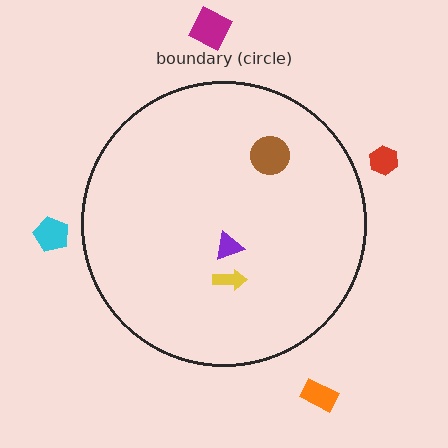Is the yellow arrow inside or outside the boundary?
Inside.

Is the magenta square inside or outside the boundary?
Outside.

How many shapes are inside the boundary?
3 inside, 4 outside.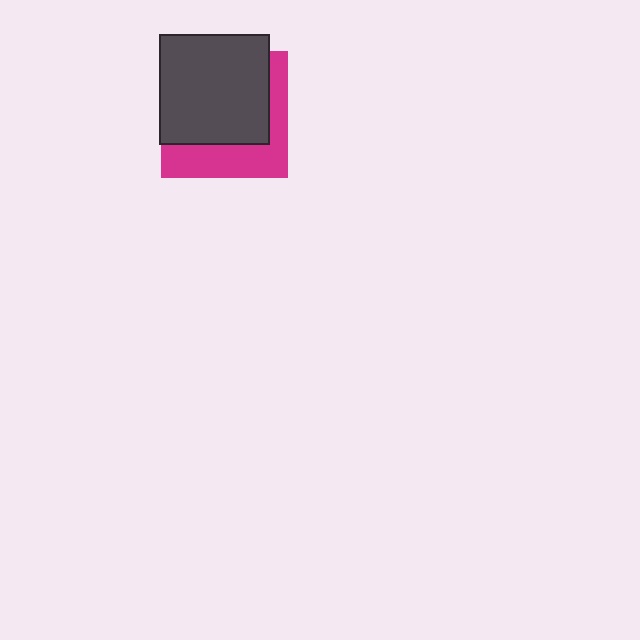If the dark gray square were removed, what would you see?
You would see the complete magenta square.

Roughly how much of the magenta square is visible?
A small part of it is visible (roughly 36%).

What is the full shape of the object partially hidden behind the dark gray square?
The partially hidden object is a magenta square.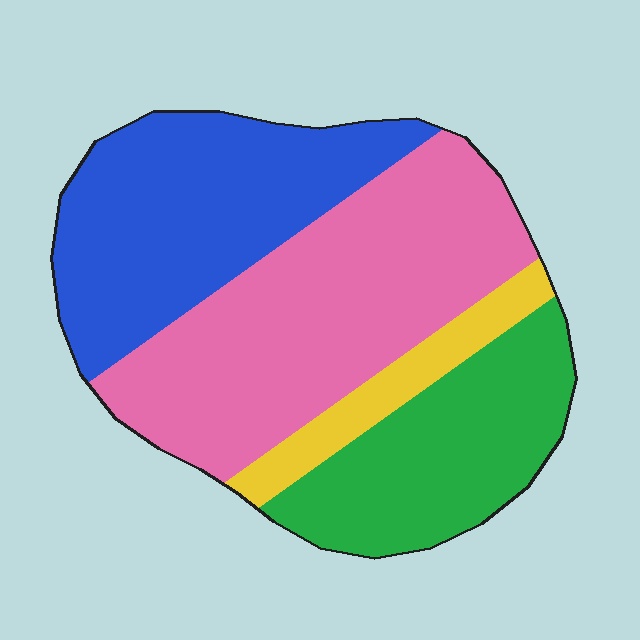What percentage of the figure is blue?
Blue takes up about one third (1/3) of the figure.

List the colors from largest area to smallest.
From largest to smallest: pink, blue, green, yellow.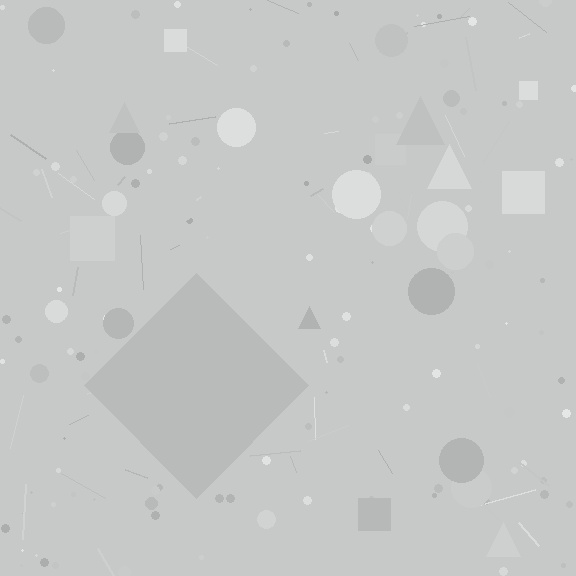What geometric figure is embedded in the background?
A diamond is embedded in the background.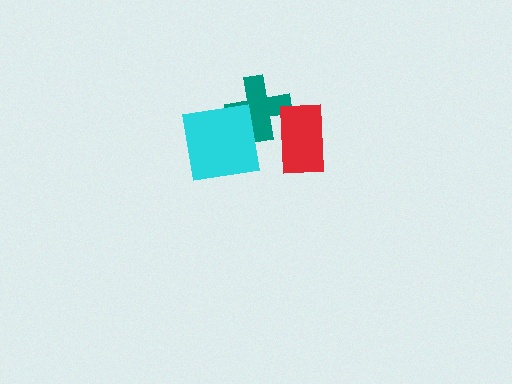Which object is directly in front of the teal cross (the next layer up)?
The red rectangle is directly in front of the teal cross.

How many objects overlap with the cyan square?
1 object overlaps with the cyan square.